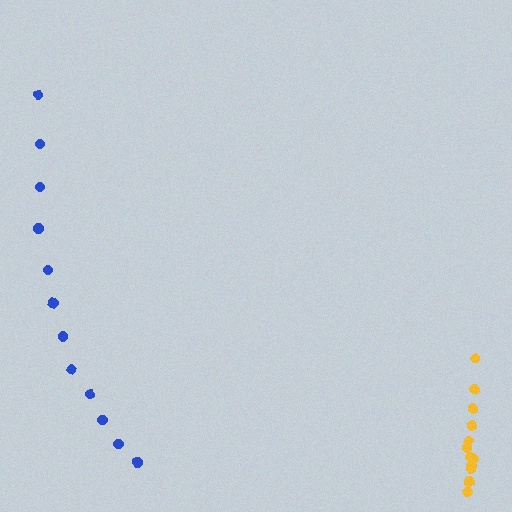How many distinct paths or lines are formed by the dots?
There are 2 distinct paths.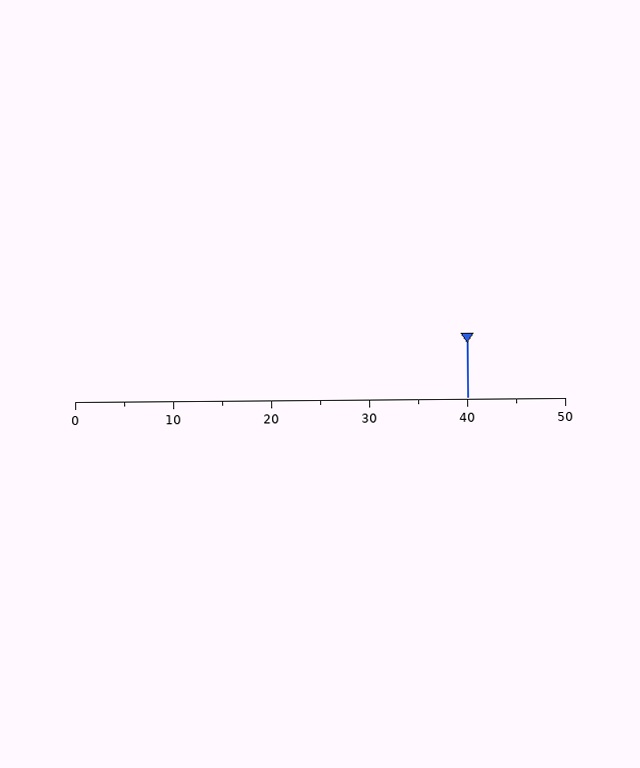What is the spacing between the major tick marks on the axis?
The major ticks are spaced 10 apart.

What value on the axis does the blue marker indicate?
The marker indicates approximately 40.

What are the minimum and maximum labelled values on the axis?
The axis runs from 0 to 50.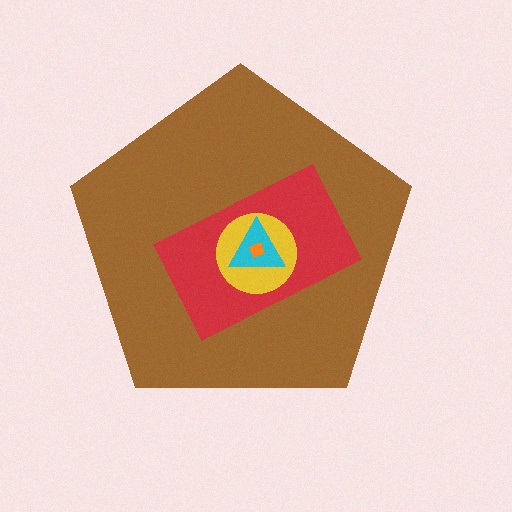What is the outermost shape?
The brown pentagon.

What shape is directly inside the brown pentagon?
The red rectangle.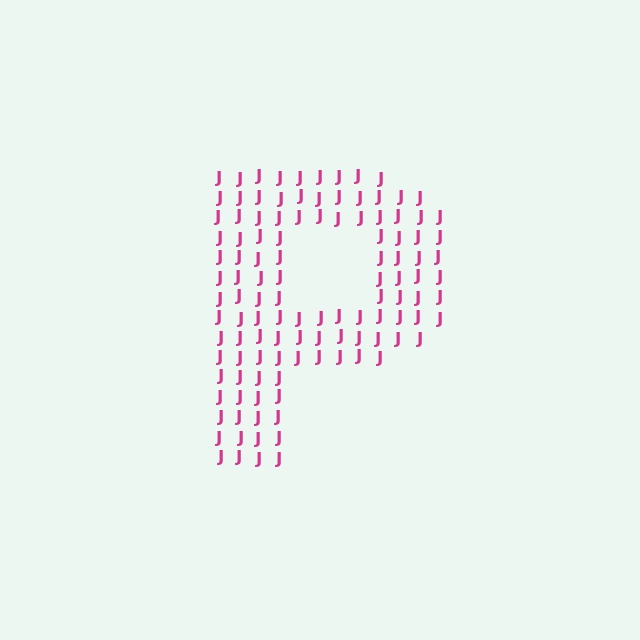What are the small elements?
The small elements are letter J's.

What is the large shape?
The large shape is the letter P.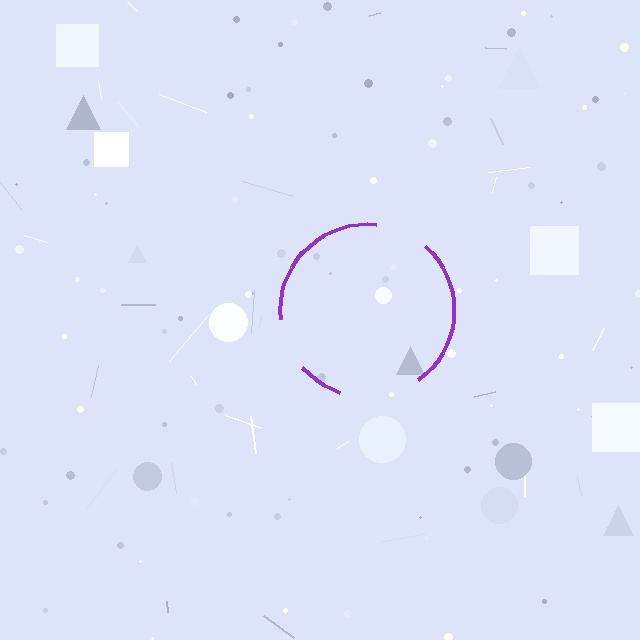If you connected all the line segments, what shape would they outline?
They would outline a circle.